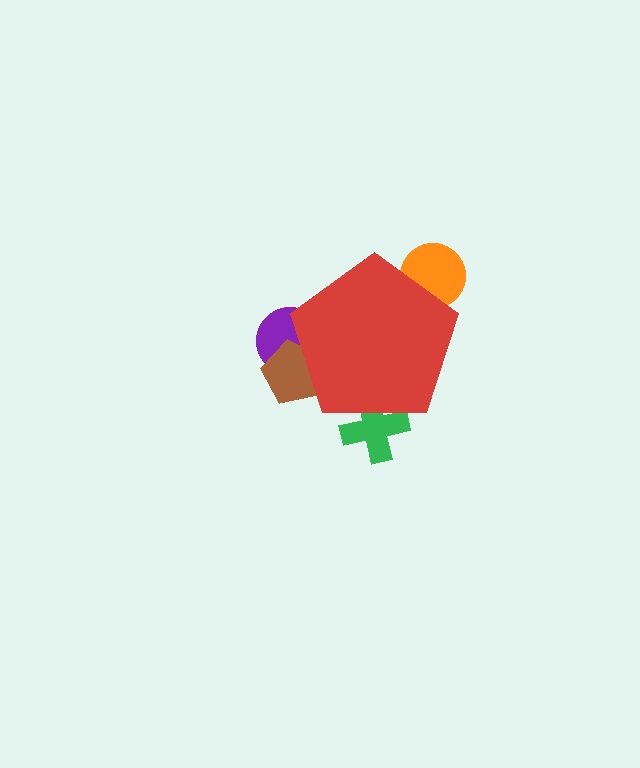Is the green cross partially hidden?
Yes, the green cross is partially hidden behind the red pentagon.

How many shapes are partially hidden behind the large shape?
4 shapes are partially hidden.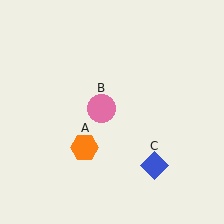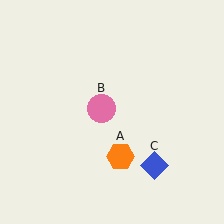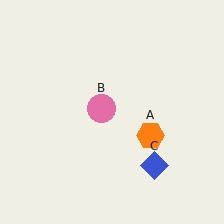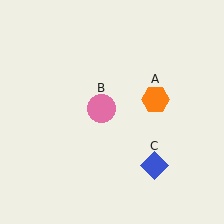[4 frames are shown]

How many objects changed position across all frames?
1 object changed position: orange hexagon (object A).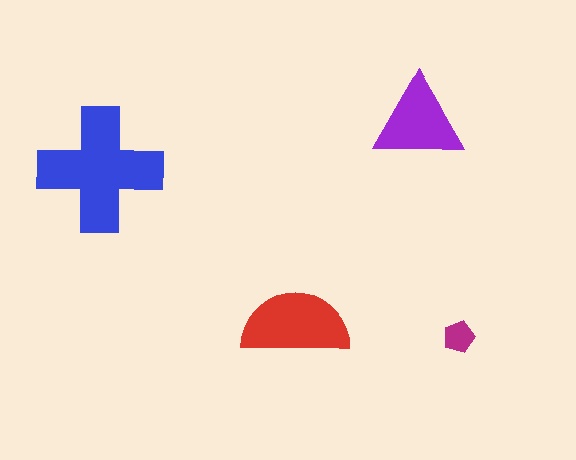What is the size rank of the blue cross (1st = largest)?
1st.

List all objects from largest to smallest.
The blue cross, the red semicircle, the purple triangle, the magenta pentagon.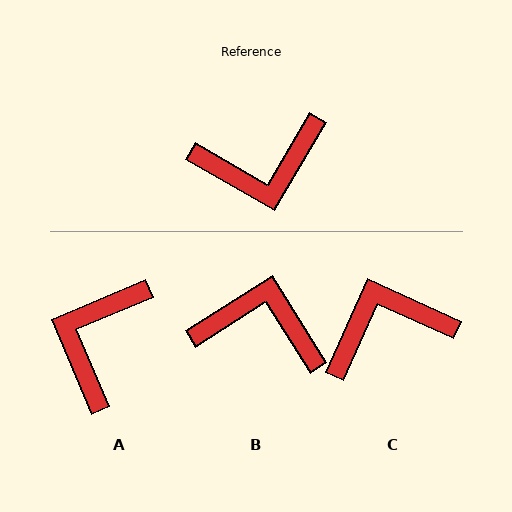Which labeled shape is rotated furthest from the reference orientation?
C, about 174 degrees away.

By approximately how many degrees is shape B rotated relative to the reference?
Approximately 152 degrees counter-clockwise.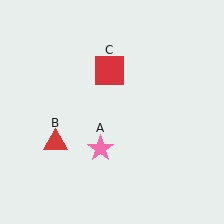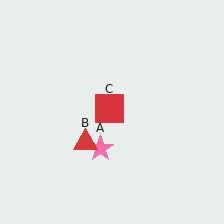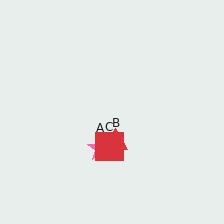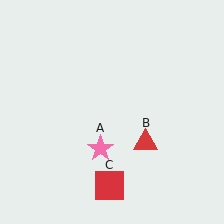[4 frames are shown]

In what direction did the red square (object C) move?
The red square (object C) moved down.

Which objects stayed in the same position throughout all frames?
Pink star (object A) remained stationary.